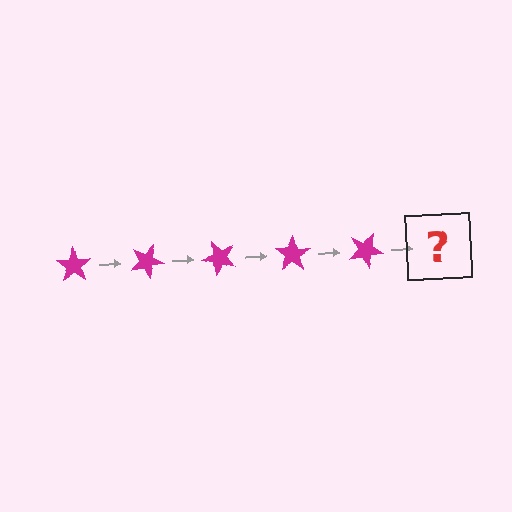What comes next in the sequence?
The next element should be a magenta star rotated 125 degrees.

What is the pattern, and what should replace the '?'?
The pattern is that the star rotates 25 degrees each step. The '?' should be a magenta star rotated 125 degrees.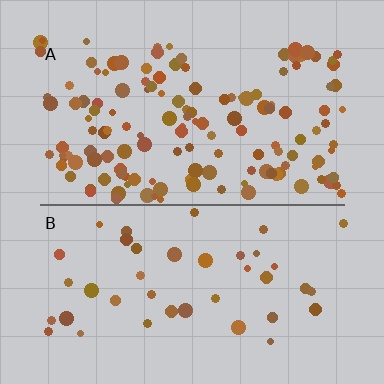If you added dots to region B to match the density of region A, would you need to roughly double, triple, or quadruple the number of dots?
Approximately triple.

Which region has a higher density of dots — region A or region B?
A (the top).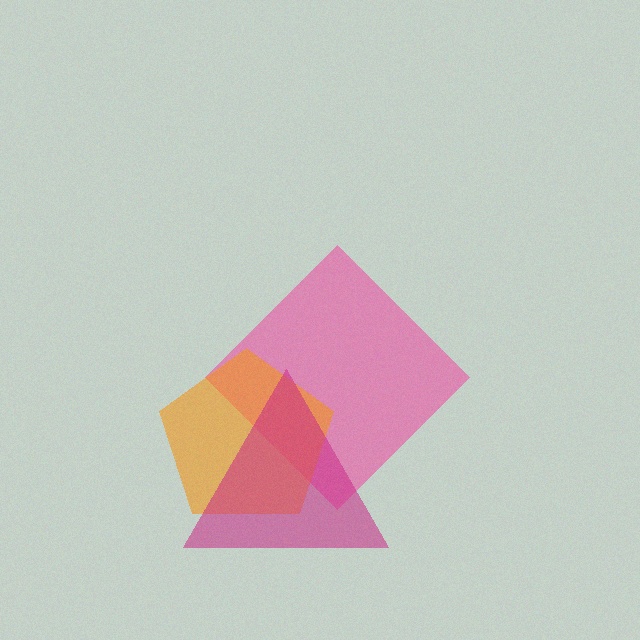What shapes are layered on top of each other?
The layered shapes are: a pink diamond, an orange pentagon, a magenta triangle.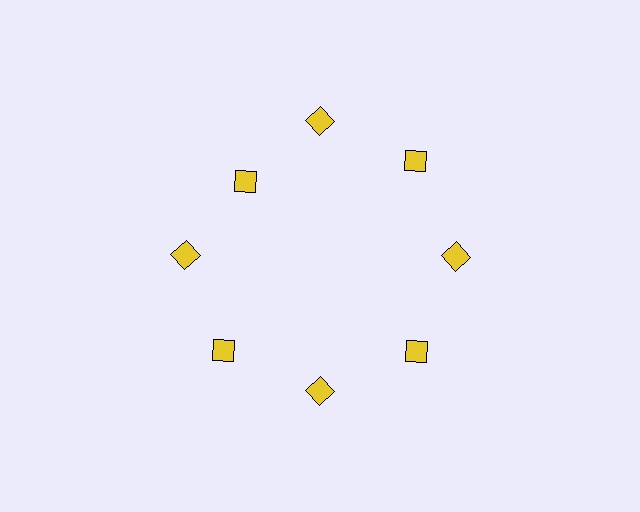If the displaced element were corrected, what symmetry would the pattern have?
It would have 8-fold rotational symmetry — the pattern would map onto itself every 45 degrees.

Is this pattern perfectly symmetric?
No. The 8 yellow diamonds are arranged in a ring, but one element near the 10 o'clock position is pulled inward toward the center, breaking the 8-fold rotational symmetry.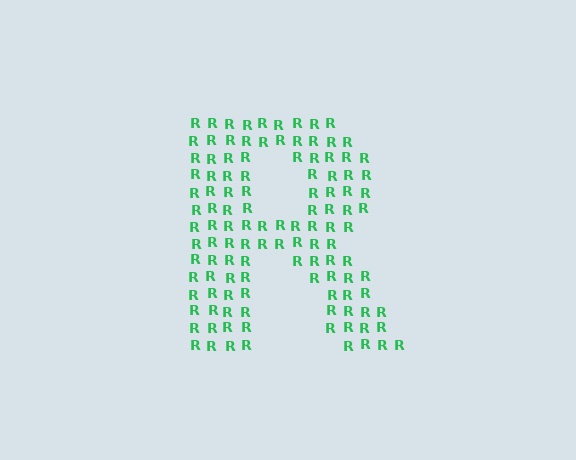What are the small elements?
The small elements are letter R's.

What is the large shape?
The large shape is the letter R.